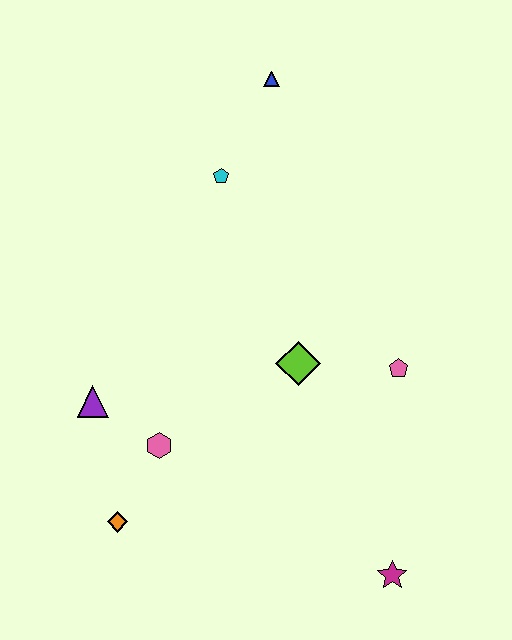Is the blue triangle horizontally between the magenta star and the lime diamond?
No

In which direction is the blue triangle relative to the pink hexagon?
The blue triangle is above the pink hexagon.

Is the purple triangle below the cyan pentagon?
Yes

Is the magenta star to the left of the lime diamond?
No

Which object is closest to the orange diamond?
The pink hexagon is closest to the orange diamond.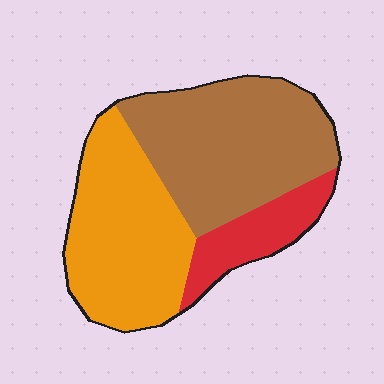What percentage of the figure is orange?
Orange takes up between a third and a half of the figure.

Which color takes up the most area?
Brown, at roughly 45%.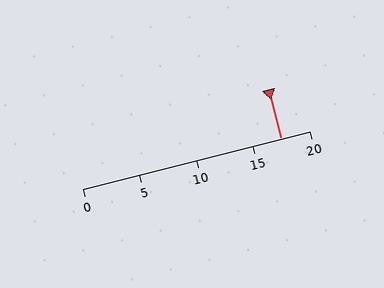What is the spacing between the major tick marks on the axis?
The major ticks are spaced 5 apart.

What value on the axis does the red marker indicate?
The marker indicates approximately 17.5.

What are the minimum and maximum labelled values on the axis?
The axis runs from 0 to 20.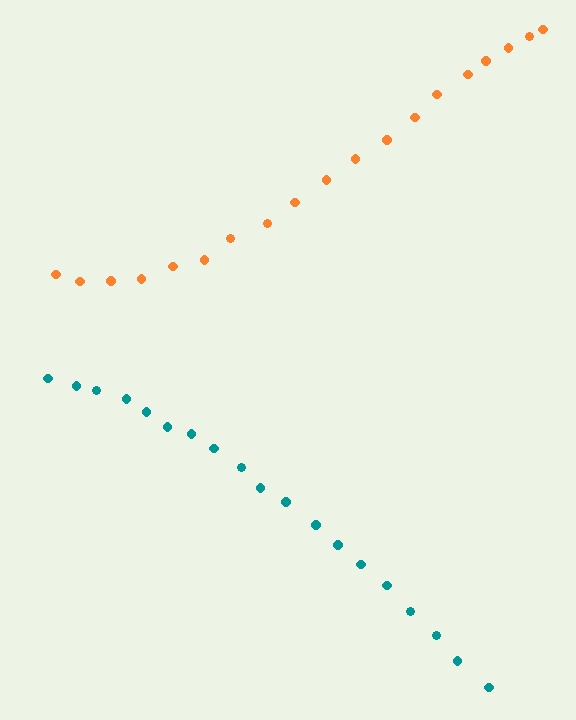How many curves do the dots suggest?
There are 2 distinct paths.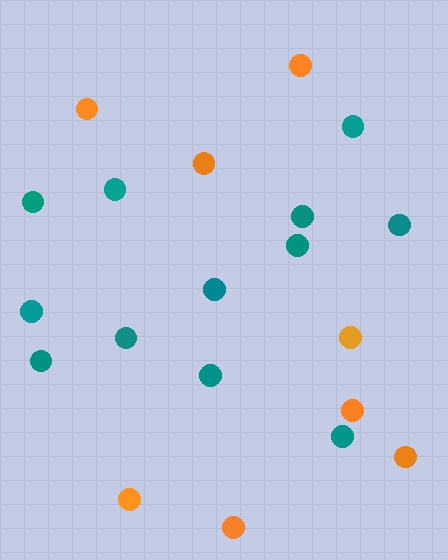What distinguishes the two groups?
There are 2 groups: one group of teal circles (12) and one group of orange circles (8).